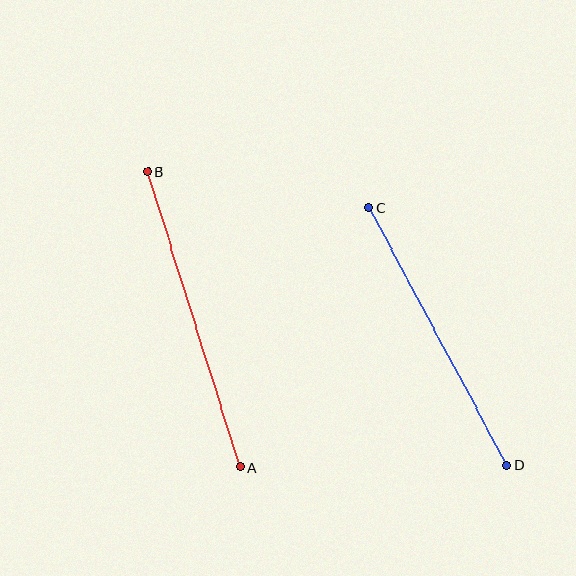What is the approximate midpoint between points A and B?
The midpoint is at approximately (194, 320) pixels.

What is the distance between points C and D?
The distance is approximately 292 pixels.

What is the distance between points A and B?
The distance is approximately 309 pixels.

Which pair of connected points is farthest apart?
Points A and B are farthest apart.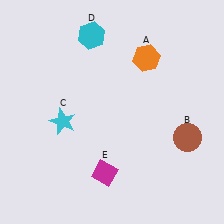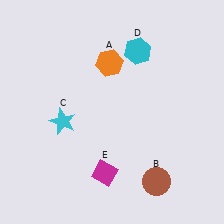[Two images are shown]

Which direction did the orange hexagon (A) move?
The orange hexagon (A) moved left.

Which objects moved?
The objects that moved are: the orange hexagon (A), the brown circle (B), the cyan hexagon (D).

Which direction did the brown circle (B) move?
The brown circle (B) moved down.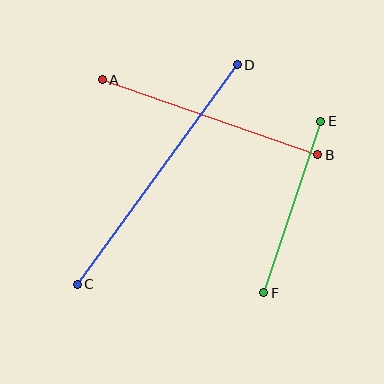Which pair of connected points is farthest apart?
Points C and D are farthest apart.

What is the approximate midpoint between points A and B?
The midpoint is at approximately (210, 117) pixels.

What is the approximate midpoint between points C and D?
The midpoint is at approximately (157, 174) pixels.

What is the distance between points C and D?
The distance is approximately 271 pixels.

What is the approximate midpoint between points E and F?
The midpoint is at approximately (292, 207) pixels.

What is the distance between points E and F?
The distance is approximately 181 pixels.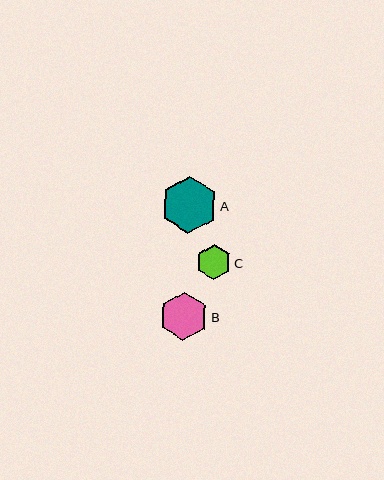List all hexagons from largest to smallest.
From largest to smallest: A, B, C.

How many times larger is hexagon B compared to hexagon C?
Hexagon B is approximately 1.4 times the size of hexagon C.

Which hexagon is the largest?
Hexagon A is the largest with a size of approximately 57 pixels.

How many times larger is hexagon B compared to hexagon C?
Hexagon B is approximately 1.4 times the size of hexagon C.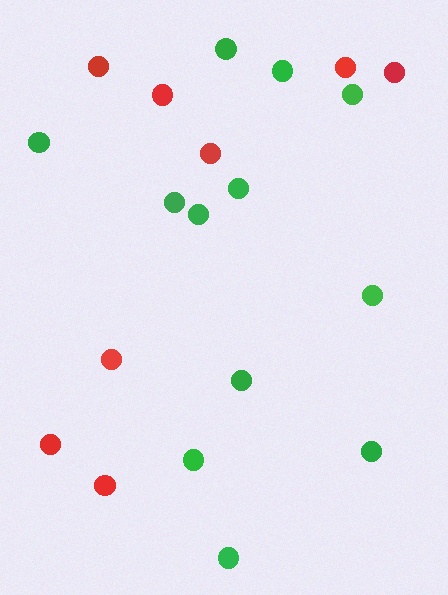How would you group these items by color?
There are 2 groups: one group of green circles (12) and one group of red circles (8).